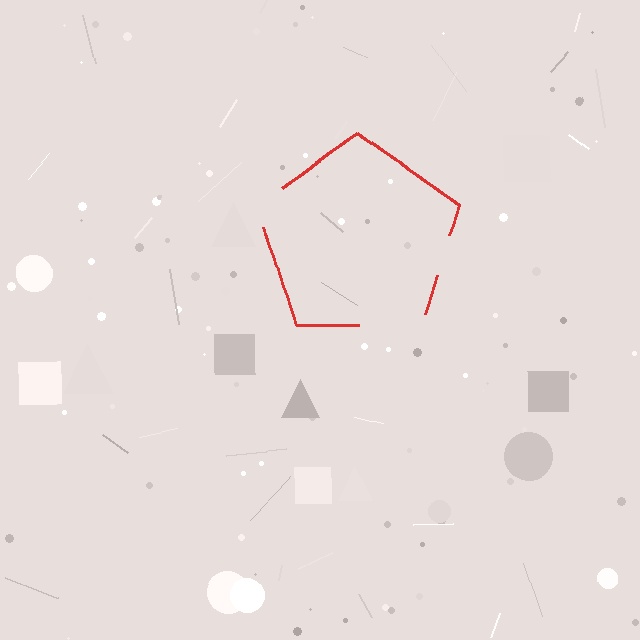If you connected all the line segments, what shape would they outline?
They would outline a pentagon.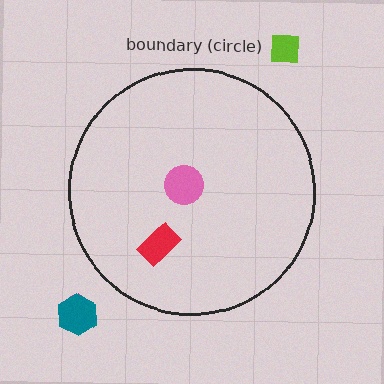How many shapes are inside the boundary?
2 inside, 3 outside.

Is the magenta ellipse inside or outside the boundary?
Outside.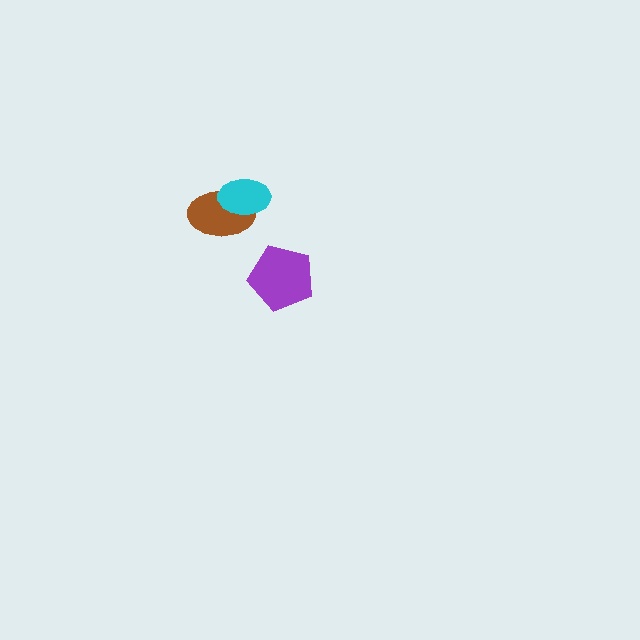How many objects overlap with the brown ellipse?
1 object overlaps with the brown ellipse.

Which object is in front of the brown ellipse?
The cyan ellipse is in front of the brown ellipse.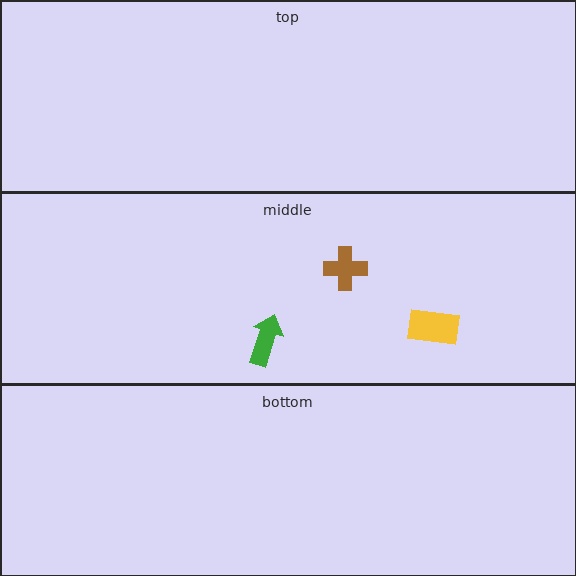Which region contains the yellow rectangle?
The middle region.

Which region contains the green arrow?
The middle region.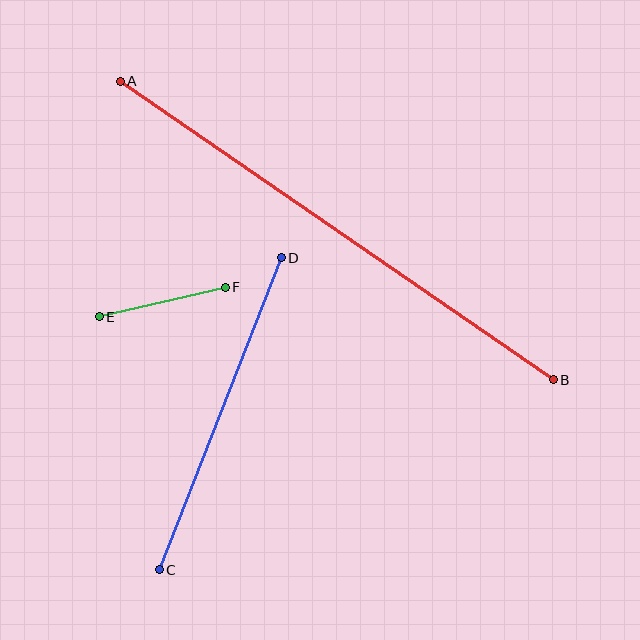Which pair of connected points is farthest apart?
Points A and B are farthest apart.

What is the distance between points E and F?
The distance is approximately 129 pixels.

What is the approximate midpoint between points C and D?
The midpoint is at approximately (220, 414) pixels.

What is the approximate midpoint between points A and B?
The midpoint is at approximately (337, 231) pixels.